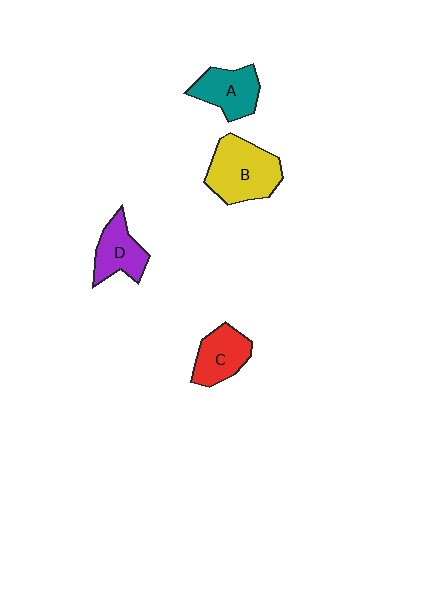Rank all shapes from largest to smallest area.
From largest to smallest: B (yellow), A (teal), C (red), D (purple).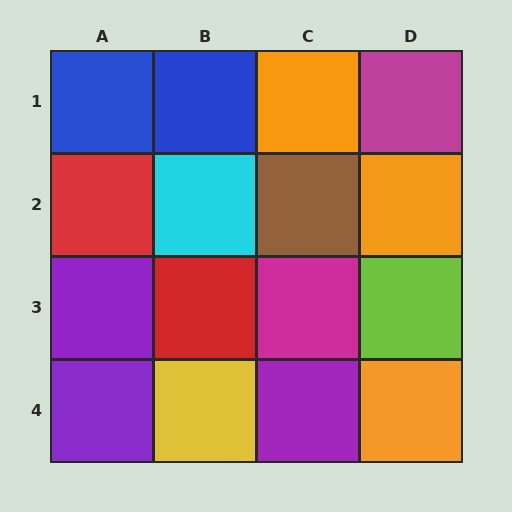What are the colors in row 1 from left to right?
Blue, blue, orange, magenta.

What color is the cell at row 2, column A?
Red.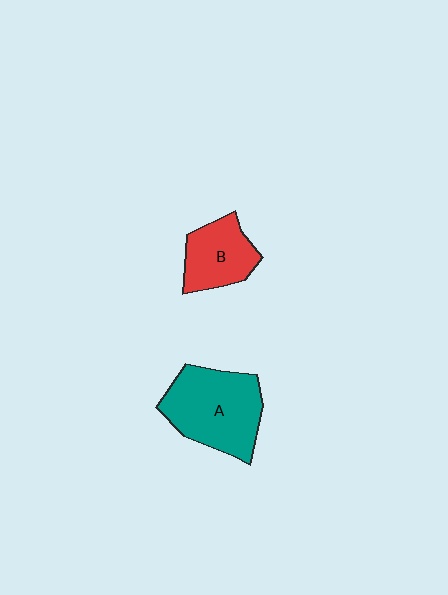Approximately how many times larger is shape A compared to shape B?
Approximately 1.6 times.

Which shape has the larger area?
Shape A (teal).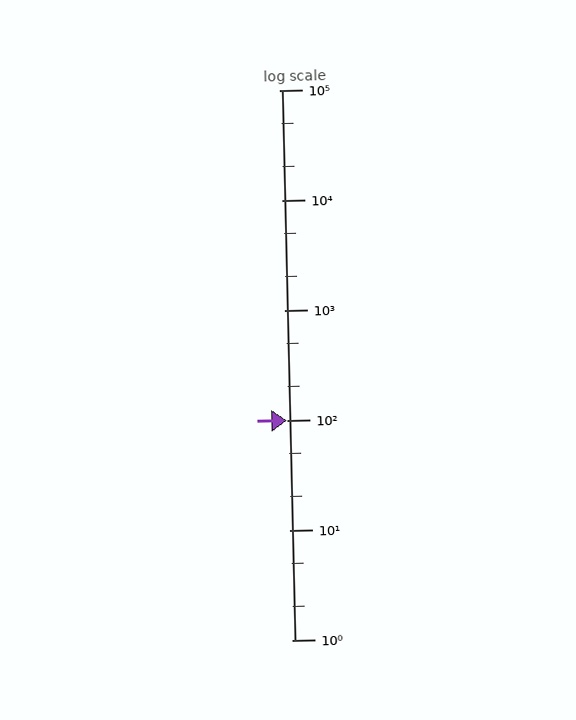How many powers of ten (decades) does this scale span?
The scale spans 5 decades, from 1 to 100000.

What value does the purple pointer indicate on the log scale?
The pointer indicates approximately 100.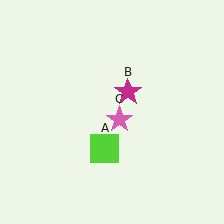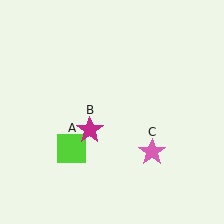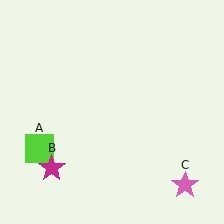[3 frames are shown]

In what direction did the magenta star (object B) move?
The magenta star (object B) moved down and to the left.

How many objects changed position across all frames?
3 objects changed position: lime square (object A), magenta star (object B), pink star (object C).